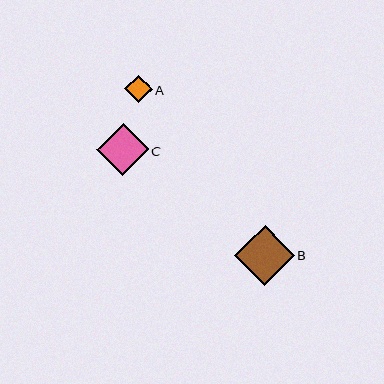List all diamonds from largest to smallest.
From largest to smallest: B, C, A.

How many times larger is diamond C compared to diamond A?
Diamond C is approximately 1.9 times the size of diamond A.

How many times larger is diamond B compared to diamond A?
Diamond B is approximately 2.2 times the size of diamond A.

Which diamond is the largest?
Diamond B is the largest with a size of approximately 60 pixels.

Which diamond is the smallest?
Diamond A is the smallest with a size of approximately 27 pixels.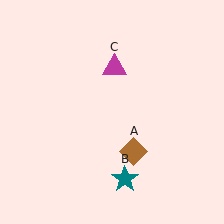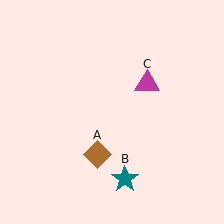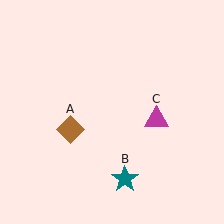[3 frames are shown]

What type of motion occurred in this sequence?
The brown diamond (object A), magenta triangle (object C) rotated clockwise around the center of the scene.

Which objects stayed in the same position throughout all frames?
Teal star (object B) remained stationary.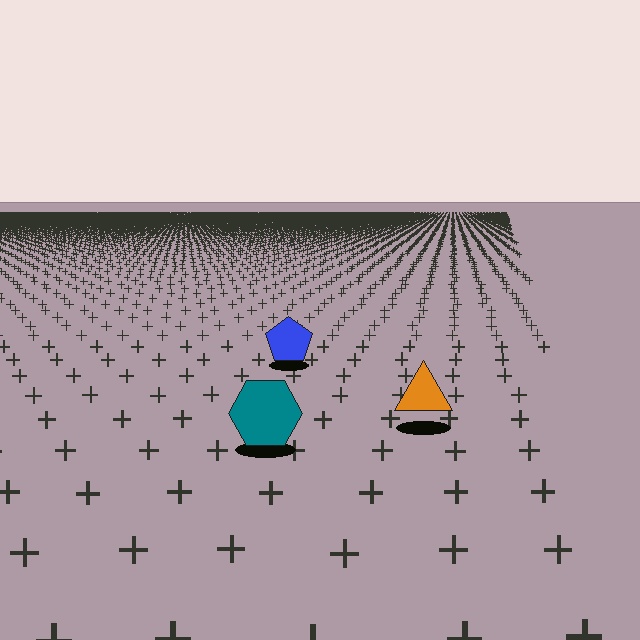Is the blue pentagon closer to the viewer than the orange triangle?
No. The orange triangle is closer — you can tell from the texture gradient: the ground texture is coarser near it.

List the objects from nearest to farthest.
From nearest to farthest: the teal hexagon, the orange triangle, the blue pentagon.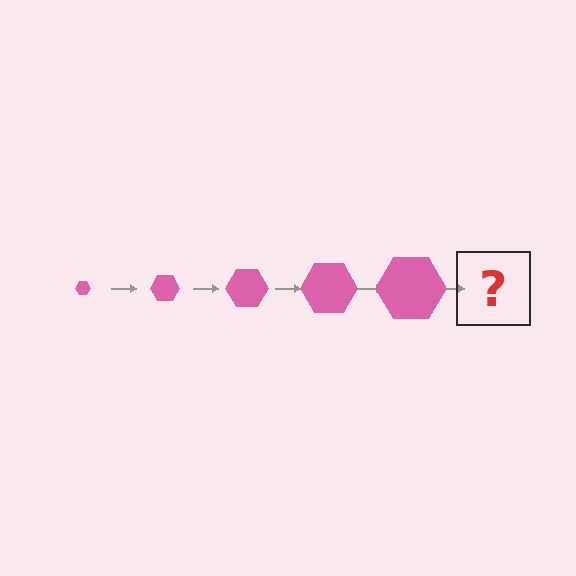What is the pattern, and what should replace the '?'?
The pattern is that the hexagon gets progressively larger each step. The '?' should be a pink hexagon, larger than the previous one.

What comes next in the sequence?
The next element should be a pink hexagon, larger than the previous one.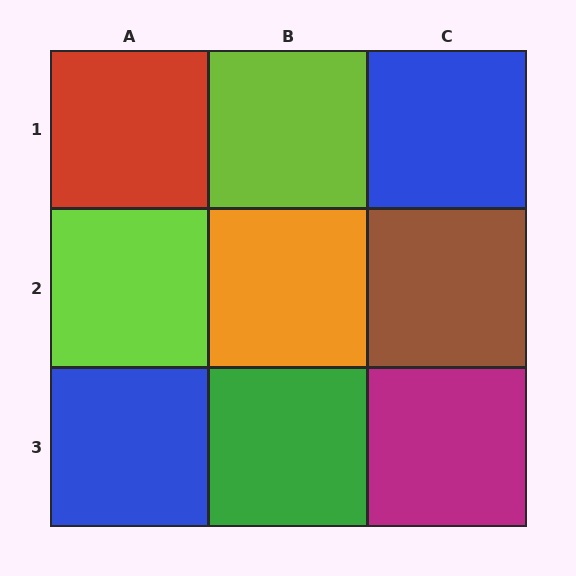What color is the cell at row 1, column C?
Blue.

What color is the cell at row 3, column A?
Blue.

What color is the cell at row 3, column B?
Green.